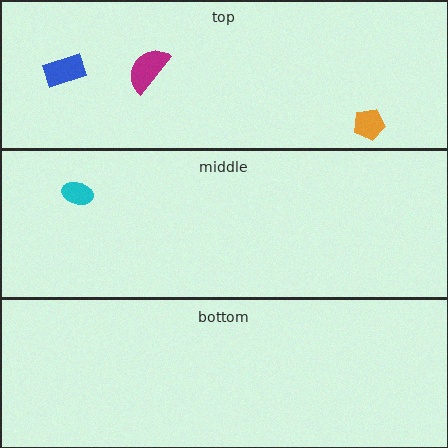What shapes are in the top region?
The magenta semicircle, the orange pentagon, the blue rectangle.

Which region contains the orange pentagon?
The top region.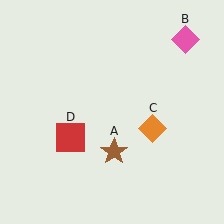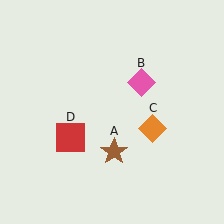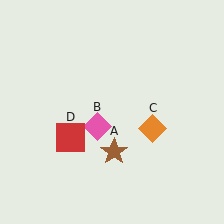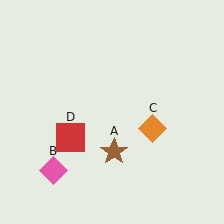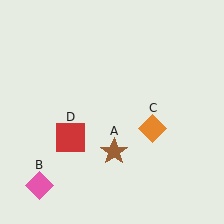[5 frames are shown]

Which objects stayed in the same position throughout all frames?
Brown star (object A) and orange diamond (object C) and red square (object D) remained stationary.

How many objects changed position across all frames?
1 object changed position: pink diamond (object B).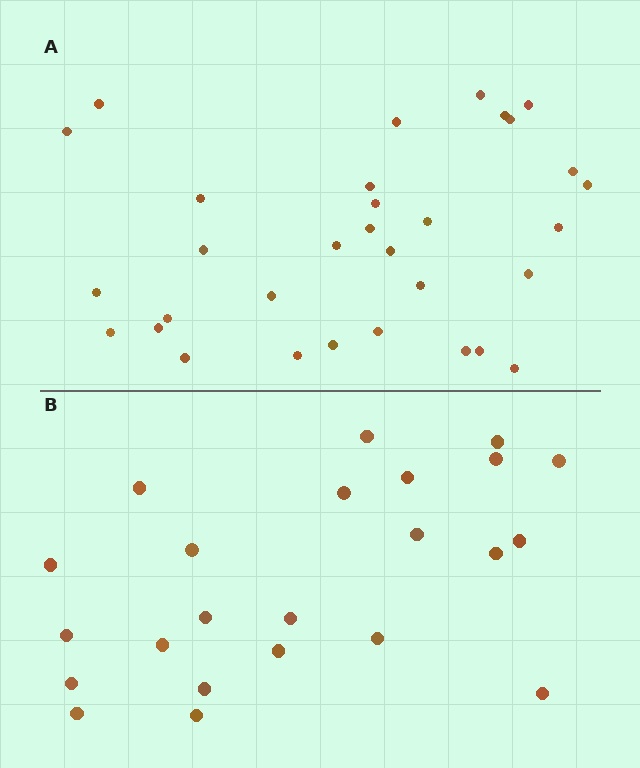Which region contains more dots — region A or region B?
Region A (the top region) has more dots.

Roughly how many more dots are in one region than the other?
Region A has roughly 8 or so more dots than region B.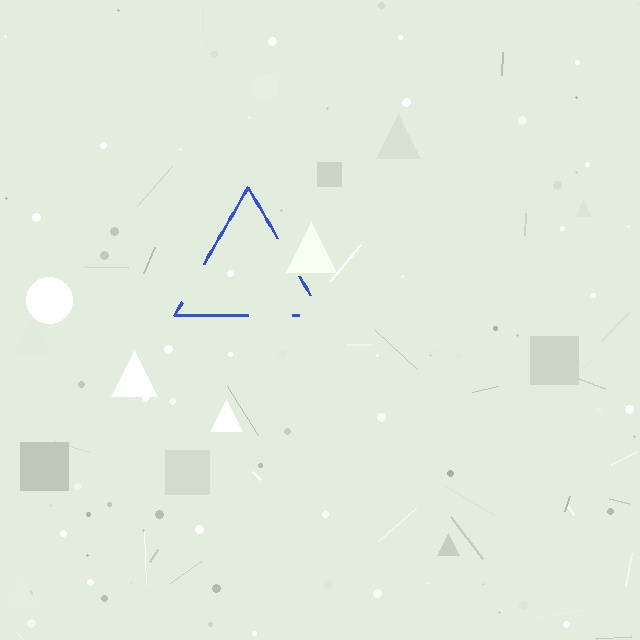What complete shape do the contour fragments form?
The contour fragments form a triangle.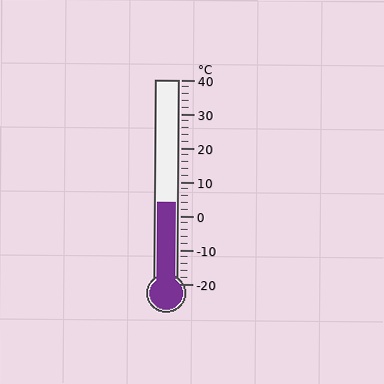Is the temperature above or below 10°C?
The temperature is below 10°C.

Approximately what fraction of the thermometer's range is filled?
The thermometer is filled to approximately 40% of its range.